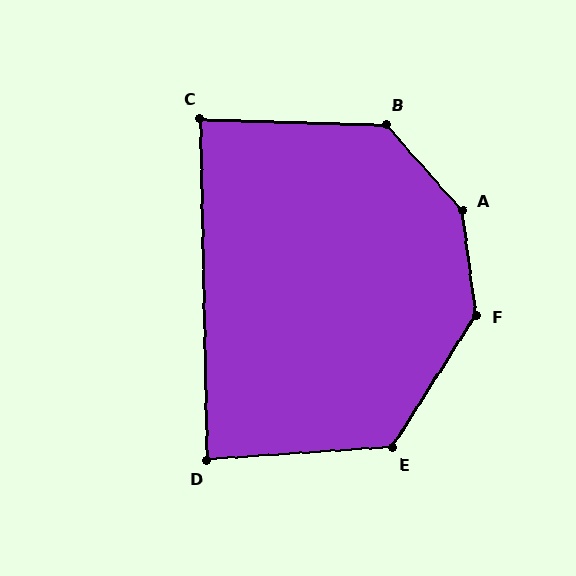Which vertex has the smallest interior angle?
D, at approximately 87 degrees.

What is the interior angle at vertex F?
Approximately 140 degrees (obtuse).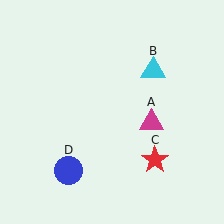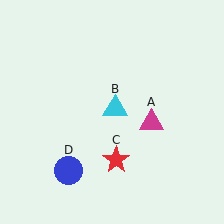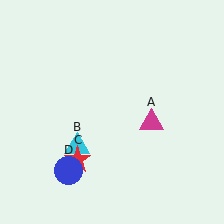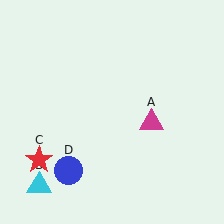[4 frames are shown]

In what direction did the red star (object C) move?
The red star (object C) moved left.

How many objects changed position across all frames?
2 objects changed position: cyan triangle (object B), red star (object C).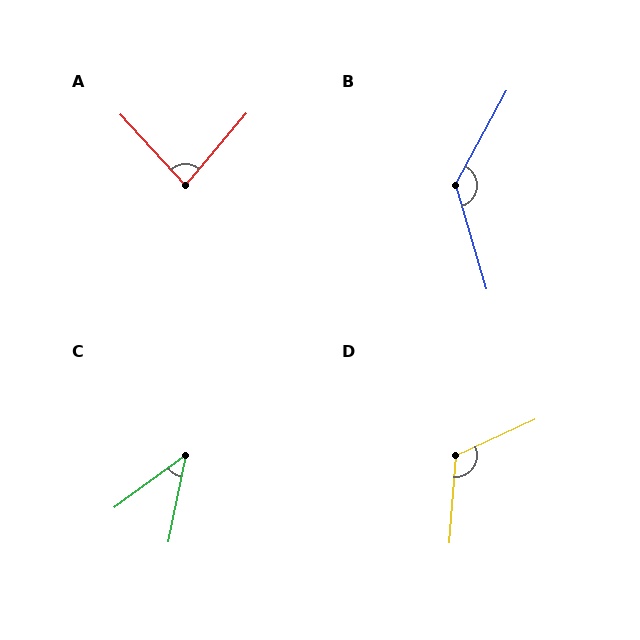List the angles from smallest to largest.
C (42°), A (82°), D (119°), B (135°).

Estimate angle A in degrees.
Approximately 82 degrees.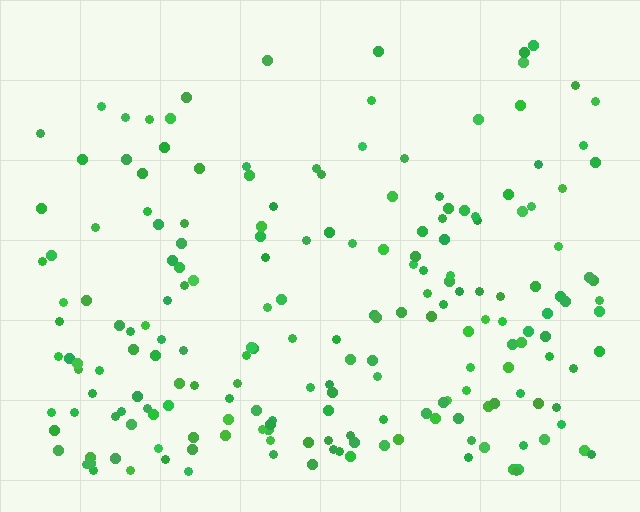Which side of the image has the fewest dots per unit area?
The top.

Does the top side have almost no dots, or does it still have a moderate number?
Still a moderate number, just noticeably fewer than the bottom.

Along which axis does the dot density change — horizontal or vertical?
Vertical.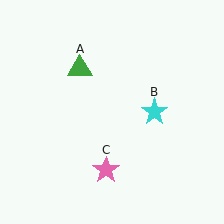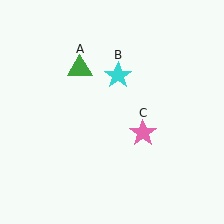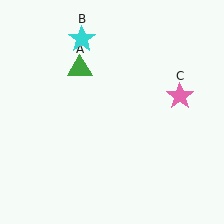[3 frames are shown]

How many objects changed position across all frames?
2 objects changed position: cyan star (object B), pink star (object C).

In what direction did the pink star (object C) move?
The pink star (object C) moved up and to the right.